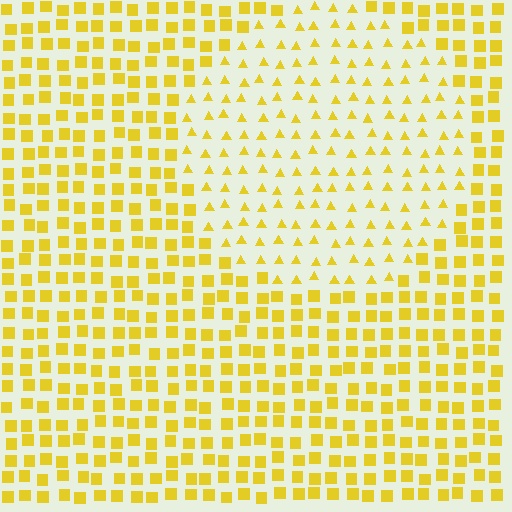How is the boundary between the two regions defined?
The boundary is defined by a change in element shape: triangles inside vs. squares outside. All elements share the same color and spacing.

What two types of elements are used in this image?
The image uses triangles inside the circle region and squares outside it.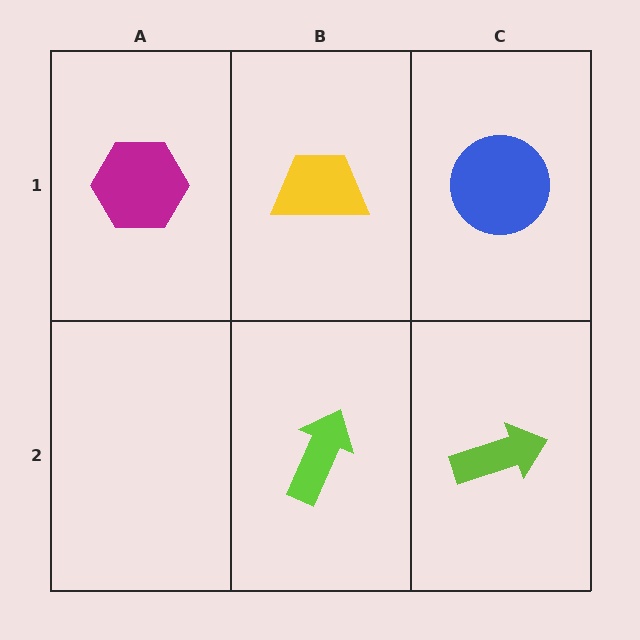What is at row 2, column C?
A lime arrow.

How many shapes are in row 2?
2 shapes.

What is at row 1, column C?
A blue circle.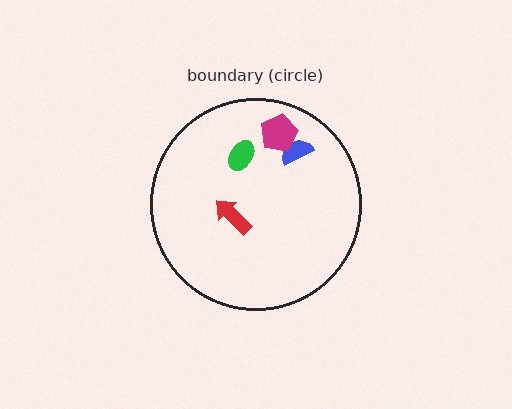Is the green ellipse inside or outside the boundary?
Inside.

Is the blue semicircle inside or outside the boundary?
Inside.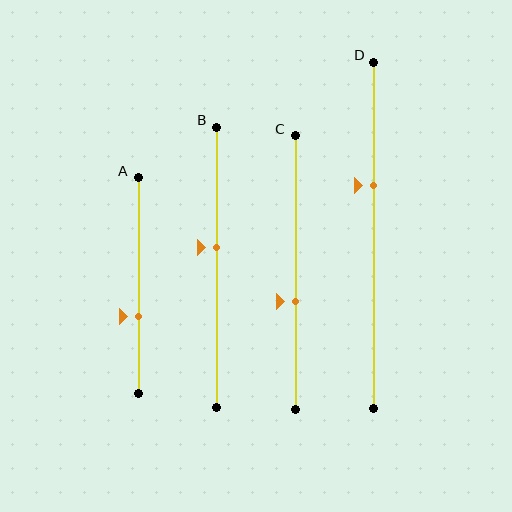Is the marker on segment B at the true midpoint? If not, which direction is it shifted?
No, the marker on segment B is shifted upward by about 7% of the segment length.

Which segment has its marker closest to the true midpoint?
Segment B has its marker closest to the true midpoint.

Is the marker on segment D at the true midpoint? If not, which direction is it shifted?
No, the marker on segment D is shifted upward by about 14% of the segment length.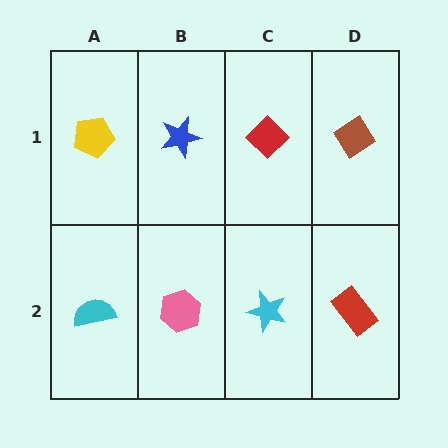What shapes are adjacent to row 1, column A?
A cyan semicircle (row 2, column A), a blue star (row 1, column B).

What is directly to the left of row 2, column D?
A cyan star.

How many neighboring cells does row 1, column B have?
3.